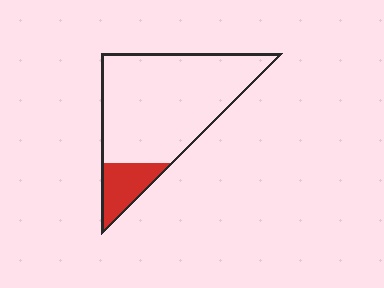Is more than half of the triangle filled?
No.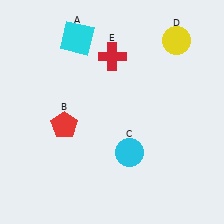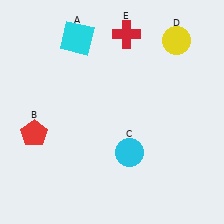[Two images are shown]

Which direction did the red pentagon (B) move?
The red pentagon (B) moved left.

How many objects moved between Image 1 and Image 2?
2 objects moved between the two images.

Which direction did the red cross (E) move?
The red cross (E) moved up.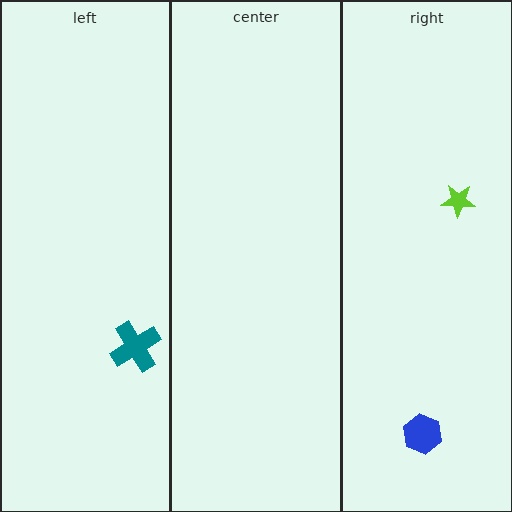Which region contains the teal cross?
The left region.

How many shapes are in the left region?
1.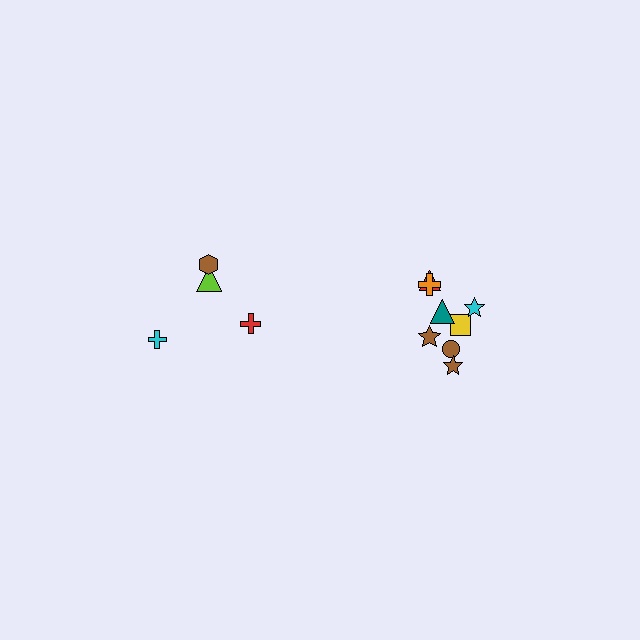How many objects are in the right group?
There are 8 objects.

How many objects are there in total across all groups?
There are 12 objects.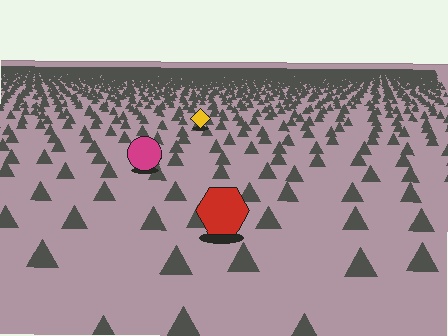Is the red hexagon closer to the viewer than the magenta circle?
Yes. The red hexagon is closer — you can tell from the texture gradient: the ground texture is coarser near it.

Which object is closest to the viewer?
The red hexagon is closest. The texture marks near it are larger and more spread out.